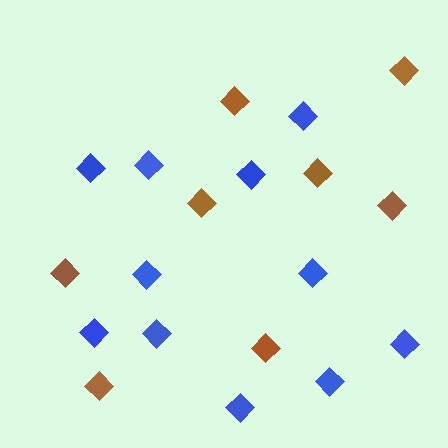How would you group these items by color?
There are 2 groups: one group of brown diamonds (8) and one group of blue diamonds (11).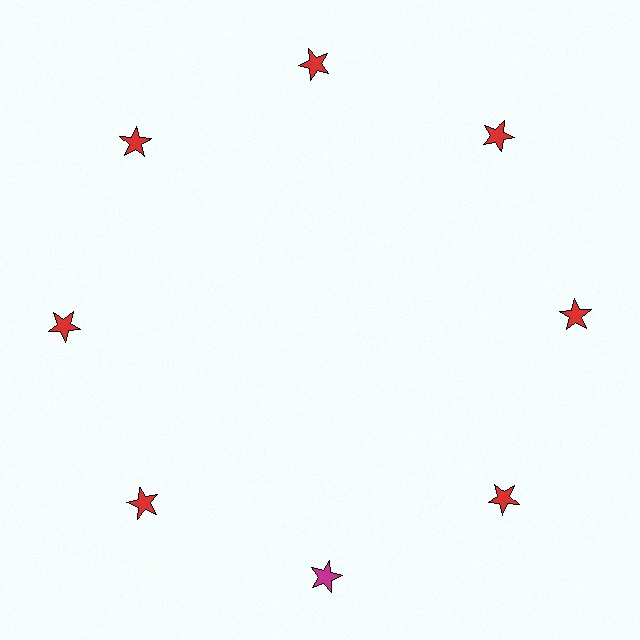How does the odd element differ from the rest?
It has a different color: magenta instead of red.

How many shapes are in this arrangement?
There are 8 shapes arranged in a ring pattern.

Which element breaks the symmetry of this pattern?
The magenta star at roughly the 6 o'clock position breaks the symmetry. All other shapes are red stars.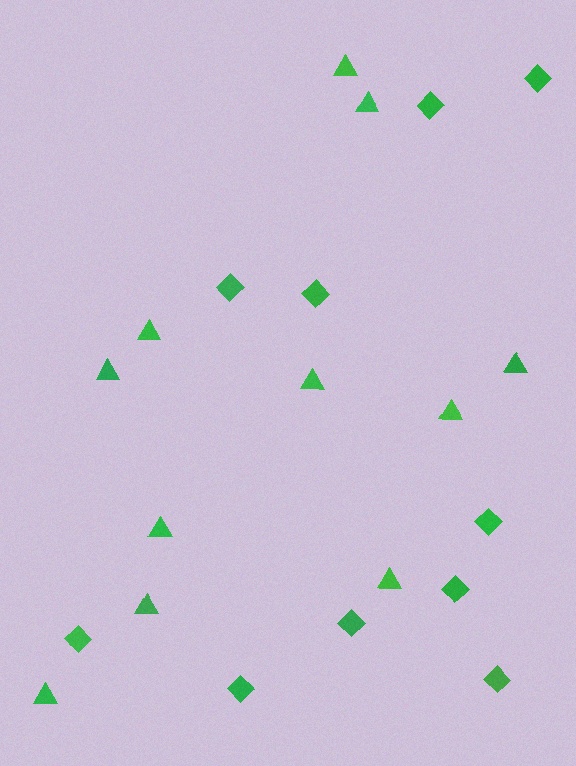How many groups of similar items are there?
There are 2 groups: one group of diamonds (10) and one group of triangles (11).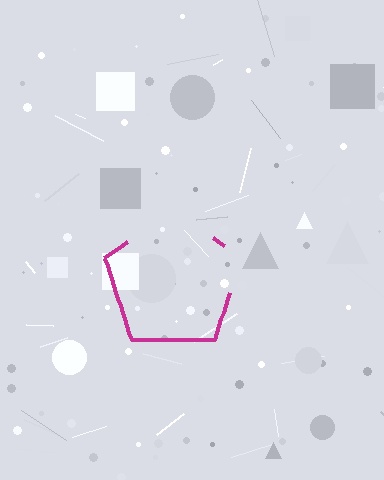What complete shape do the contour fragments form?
The contour fragments form a pentagon.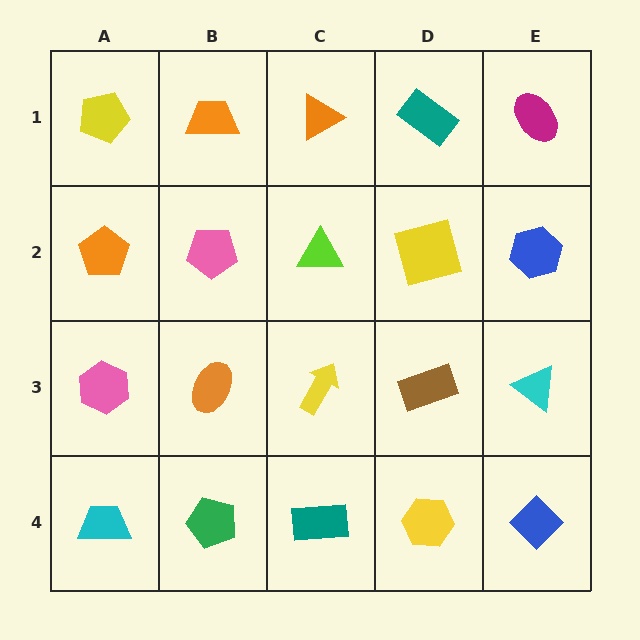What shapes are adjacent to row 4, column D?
A brown rectangle (row 3, column D), a teal rectangle (row 4, column C), a blue diamond (row 4, column E).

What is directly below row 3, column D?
A yellow hexagon.